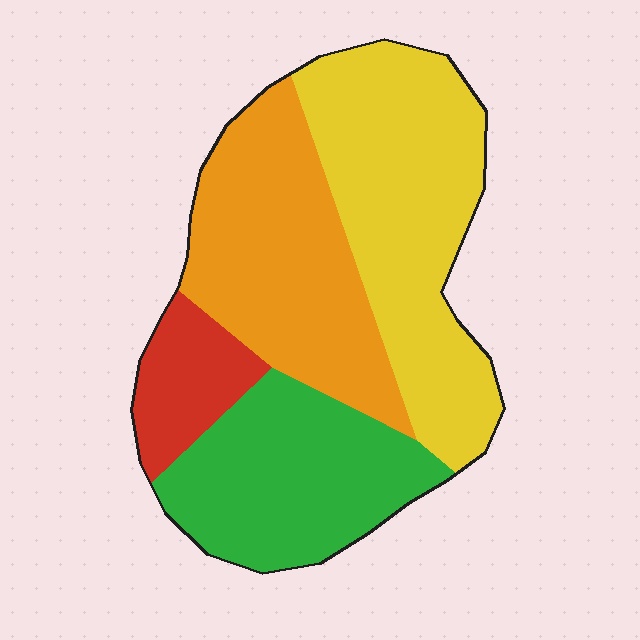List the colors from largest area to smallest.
From largest to smallest: yellow, orange, green, red.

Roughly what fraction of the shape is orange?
Orange covers roughly 30% of the shape.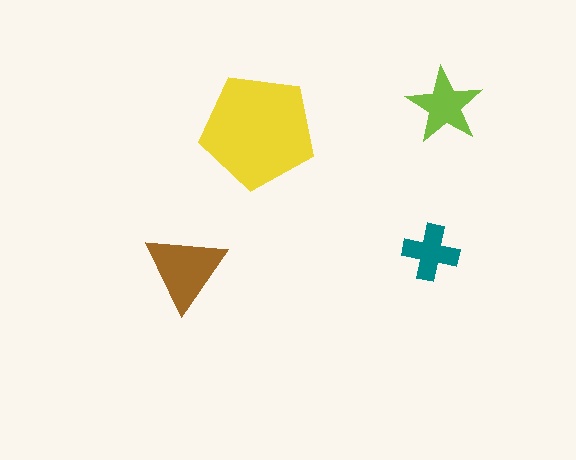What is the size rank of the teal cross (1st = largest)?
4th.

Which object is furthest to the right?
The lime star is rightmost.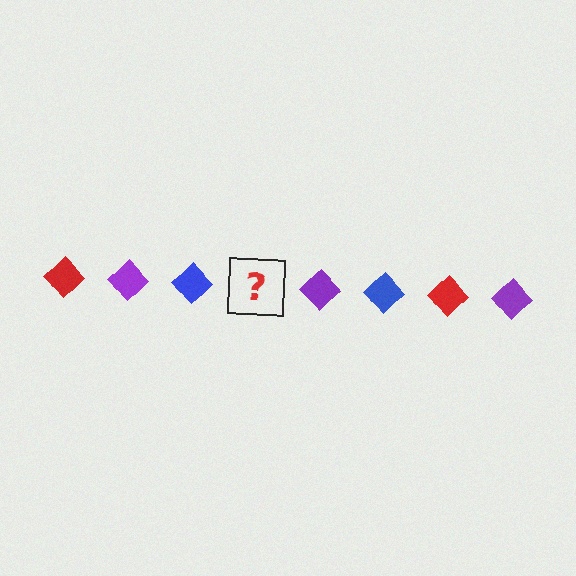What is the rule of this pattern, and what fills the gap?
The rule is that the pattern cycles through red, purple, blue diamonds. The gap should be filled with a red diamond.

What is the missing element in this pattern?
The missing element is a red diamond.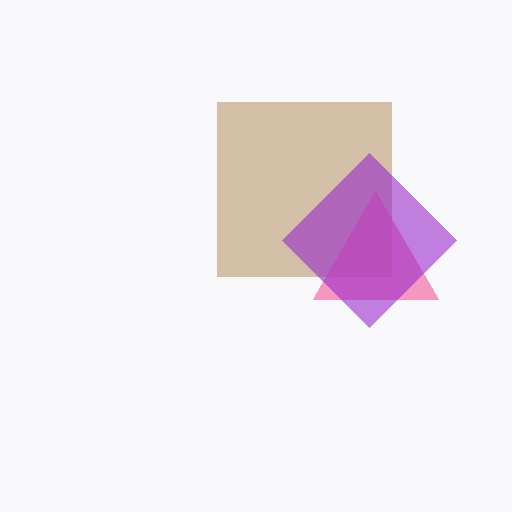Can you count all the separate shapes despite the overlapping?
Yes, there are 3 separate shapes.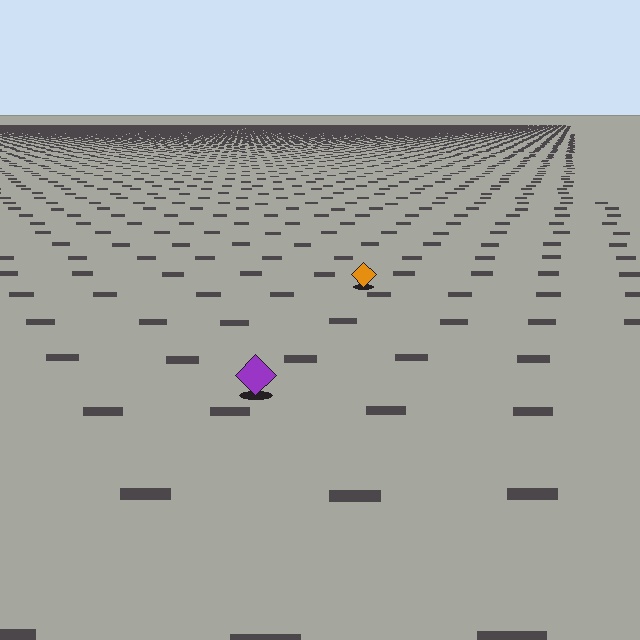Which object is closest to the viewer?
The purple diamond is closest. The texture marks near it are larger and more spread out.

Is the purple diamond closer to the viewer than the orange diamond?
Yes. The purple diamond is closer — you can tell from the texture gradient: the ground texture is coarser near it.